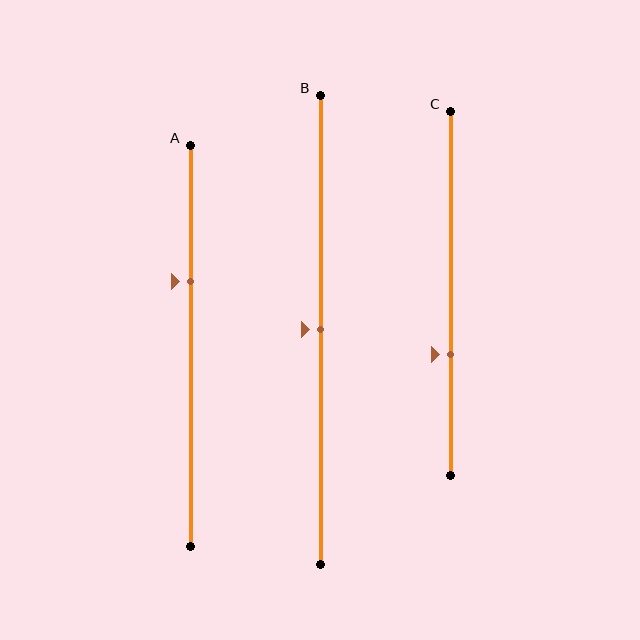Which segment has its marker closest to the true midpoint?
Segment B has its marker closest to the true midpoint.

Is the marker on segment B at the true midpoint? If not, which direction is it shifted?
Yes, the marker on segment B is at the true midpoint.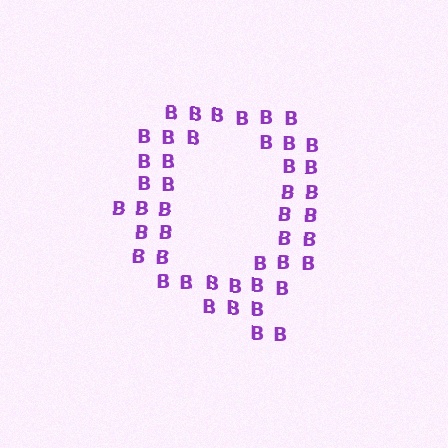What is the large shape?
The large shape is the letter Q.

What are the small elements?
The small elements are letter B's.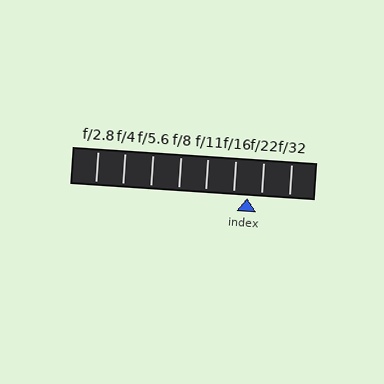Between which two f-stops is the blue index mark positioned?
The index mark is between f/16 and f/22.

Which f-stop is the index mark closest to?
The index mark is closest to f/22.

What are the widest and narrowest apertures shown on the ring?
The widest aperture shown is f/2.8 and the narrowest is f/32.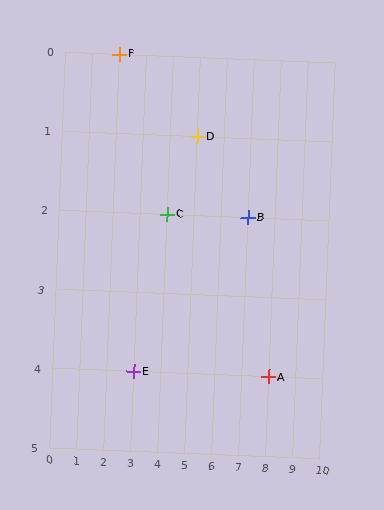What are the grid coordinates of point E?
Point E is at grid coordinates (3, 4).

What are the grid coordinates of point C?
Point C is at grid coordinates (4, 2).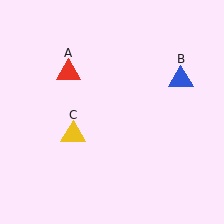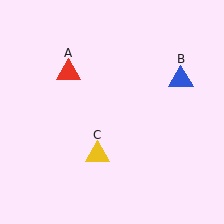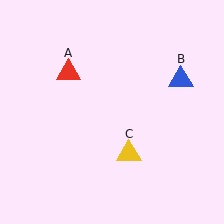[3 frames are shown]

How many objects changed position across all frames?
1 object changed position: yellow triangle (object C).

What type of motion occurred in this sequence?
The yellow triangle (object C) rotated counterclockwise around the center of the scene.